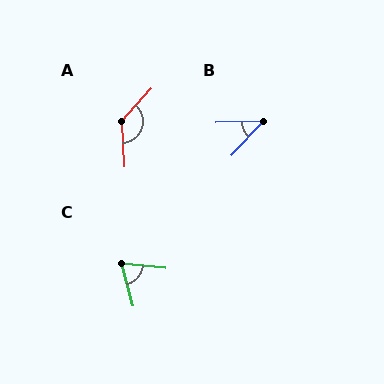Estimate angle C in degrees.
Approximately 70 degrees.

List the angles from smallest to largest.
B (45°), C (70°), A (134°).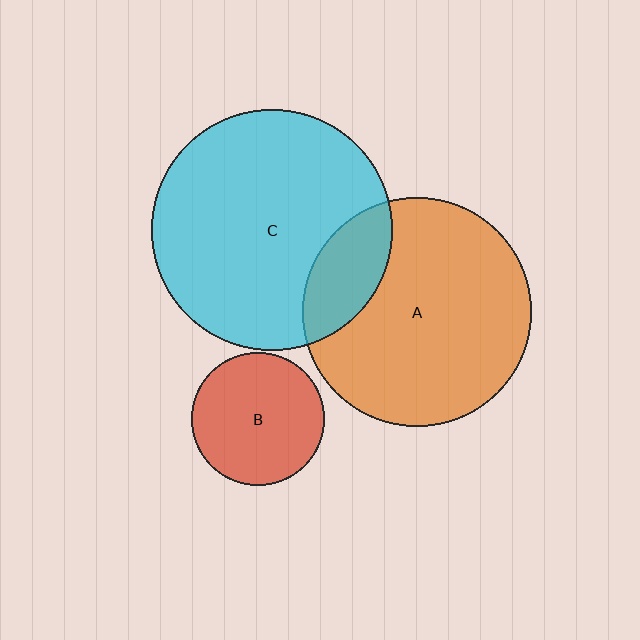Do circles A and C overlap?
Yes.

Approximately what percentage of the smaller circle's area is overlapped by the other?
Approximately 20%.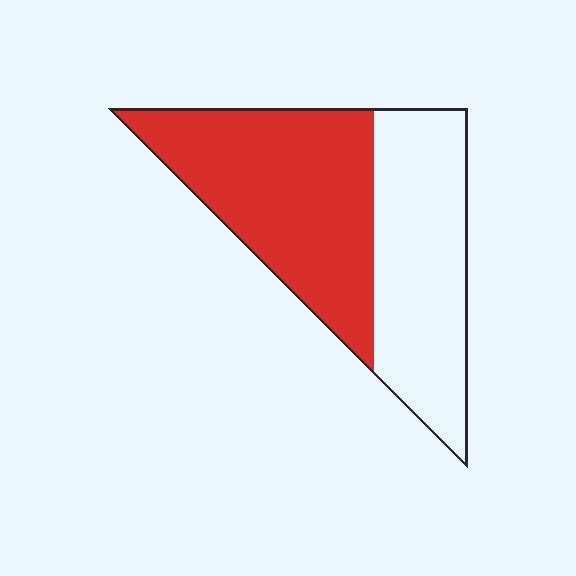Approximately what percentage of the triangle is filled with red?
Approximately 55%.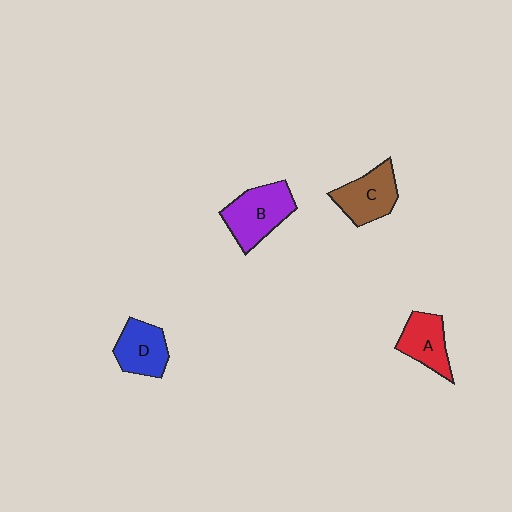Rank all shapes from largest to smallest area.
From largest to smallest: B (purple), C (brown), D (blue), A (red).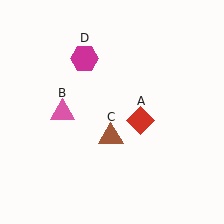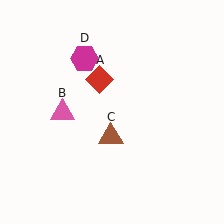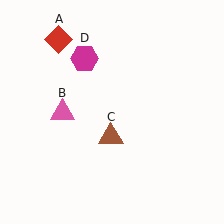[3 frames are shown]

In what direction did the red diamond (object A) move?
The red diamond (object A) moved up and to the left.